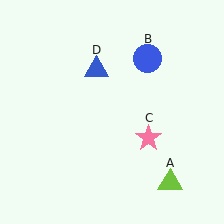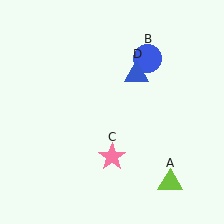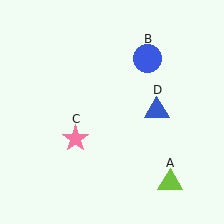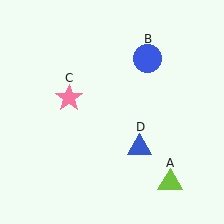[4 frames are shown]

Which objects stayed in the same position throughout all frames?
Lime triangle (object A) and blue circle (object B) remained stationary.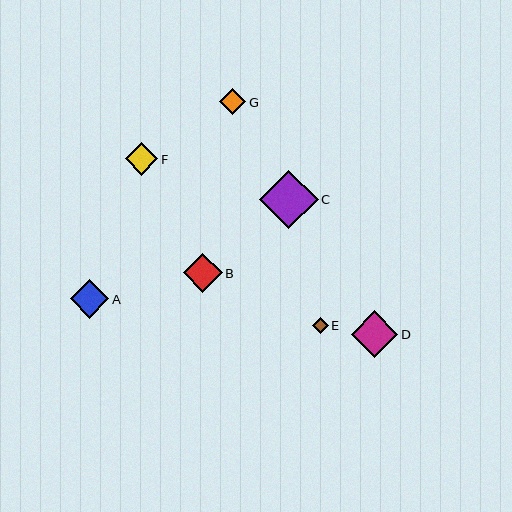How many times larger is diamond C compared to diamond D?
Diamond C is approximately 1.3 times the size of diamond D.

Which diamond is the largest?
Diamond C is the largest with a size of approximately 59 pixels.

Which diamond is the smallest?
Diamond E is the smallest with a size of approximately 16 pixels.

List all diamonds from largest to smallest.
From largest to smallest: C, D, B, A, F, G, E.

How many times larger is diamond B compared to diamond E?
Diamond B is approximately 2.4 times the size of diamond E.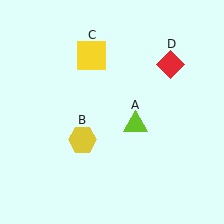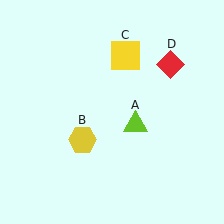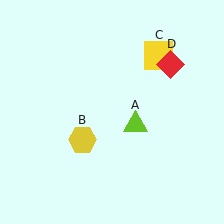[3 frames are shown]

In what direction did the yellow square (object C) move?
The yellow square (object C) moved right.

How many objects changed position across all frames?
1 object changed position: yellow square (object C).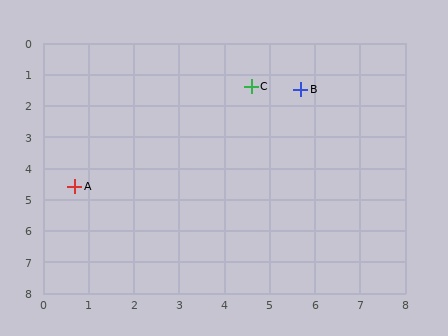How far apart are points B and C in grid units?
Points B and C are about 1.1 grid units apart.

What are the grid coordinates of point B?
Point B is at approximately (5.7, 1.5).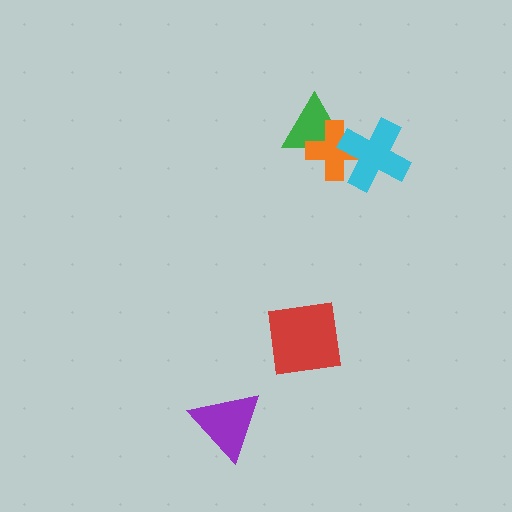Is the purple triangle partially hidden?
No, no other shape covers it.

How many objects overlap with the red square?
0 objects overlap with the red square.